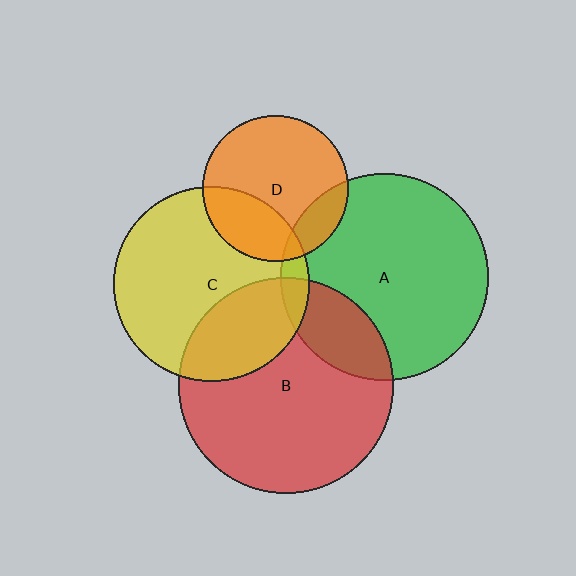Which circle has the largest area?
Circle B (red).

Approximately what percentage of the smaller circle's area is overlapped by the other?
Approximately 5%.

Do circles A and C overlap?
Yes.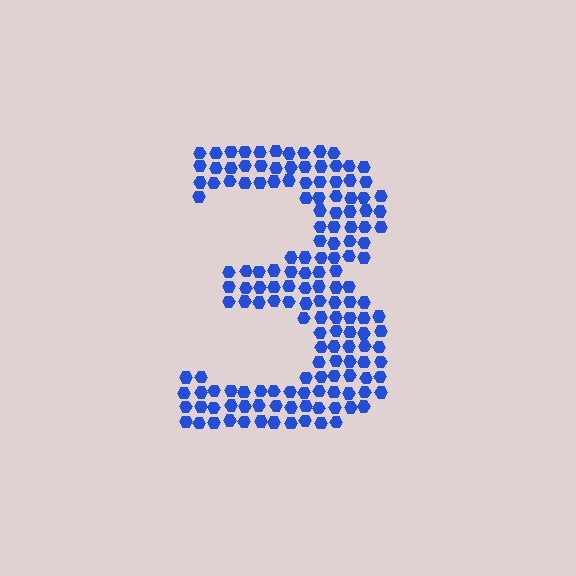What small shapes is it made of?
It is made of small hexagons.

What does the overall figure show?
The overall figure shows the digit 3.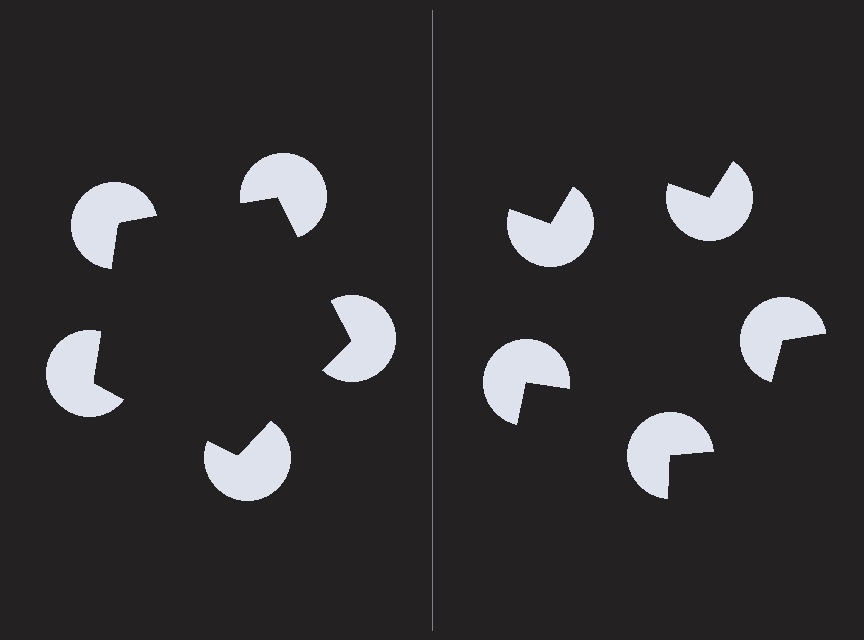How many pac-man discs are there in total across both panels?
10 — 5 on each side.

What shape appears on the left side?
An illusory pentagon.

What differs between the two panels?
The pac-man discs are positioned identically on both sides; only the wedge orientations differ. On the left they align to a pentagon; on the right they are misaligned.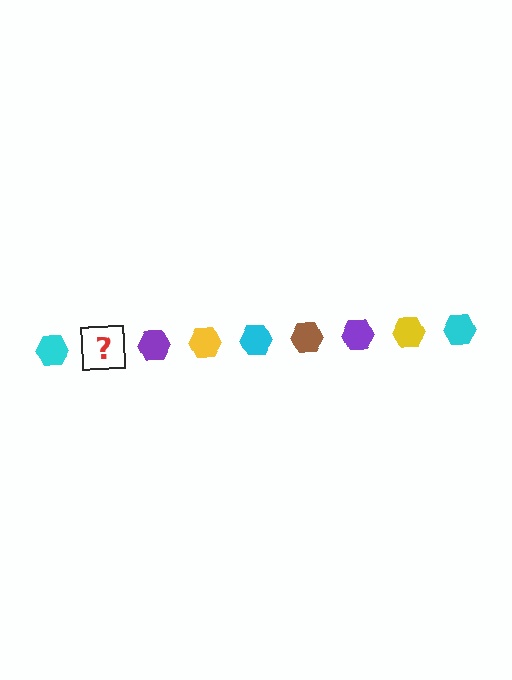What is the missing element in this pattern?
The missing element is a brown hexagon.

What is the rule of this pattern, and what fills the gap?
The rule is that the pattern cycles through cyan, brown, purple, yellow hexagons. The gap should be filled with a brown hexagon.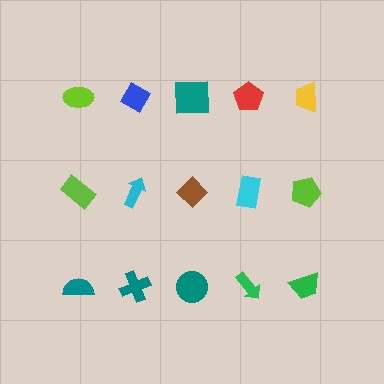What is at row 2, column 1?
A lime rectangle.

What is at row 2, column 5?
A lime pentagon.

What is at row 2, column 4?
A cyan rectangle.